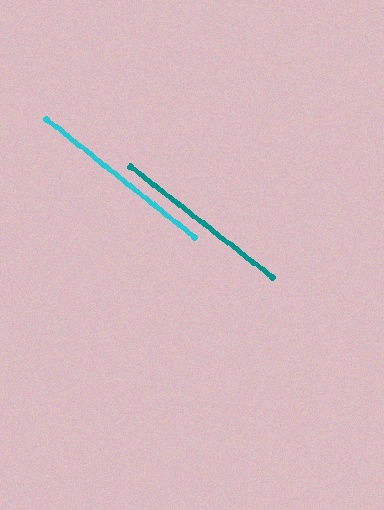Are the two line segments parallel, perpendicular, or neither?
Parallel — their directions differ by only 0.6°.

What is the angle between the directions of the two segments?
Approximately 1 degree.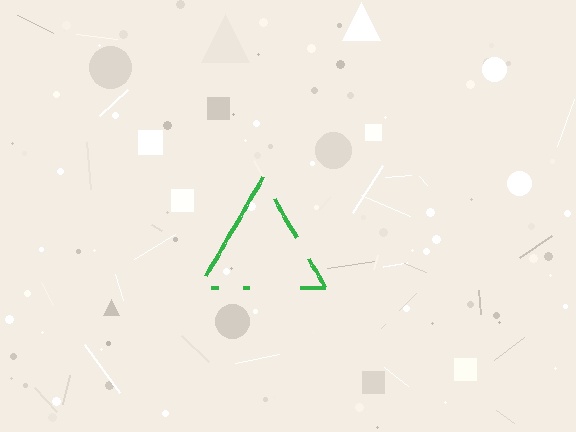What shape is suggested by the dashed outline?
The dashed outline suggests a triangle.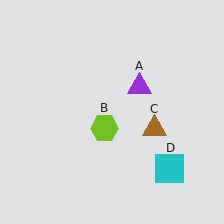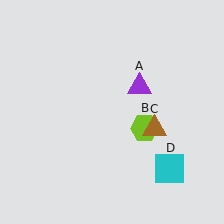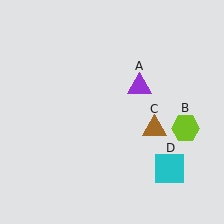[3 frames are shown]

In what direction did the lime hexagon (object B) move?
The lime hexagon (object B) moved right.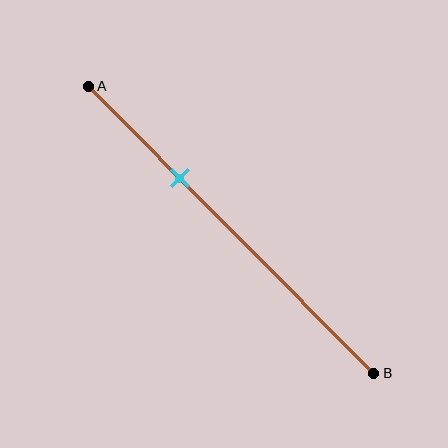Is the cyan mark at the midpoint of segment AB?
No, the mark is at about 30% from A, not at the 50% midpoint.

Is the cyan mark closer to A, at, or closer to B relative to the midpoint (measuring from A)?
The cyan mark is closer to point A than the midpoint of segment AB.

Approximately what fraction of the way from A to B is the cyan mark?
The cyan mark is approximately 30% of the way from A to B.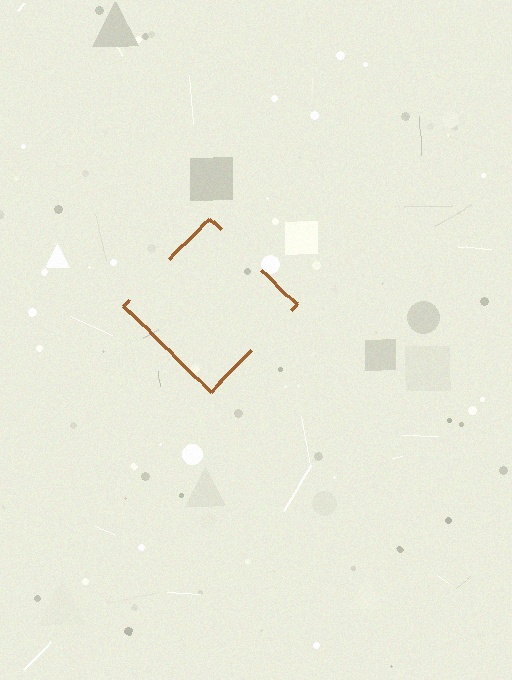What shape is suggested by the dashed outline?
The dashed outline suggests a diamond.